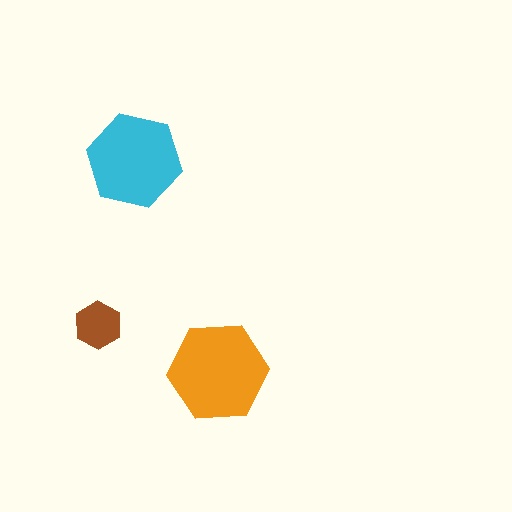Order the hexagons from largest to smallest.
the orange one, the cyan one, the brown one.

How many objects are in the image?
There are 3 objects in the image.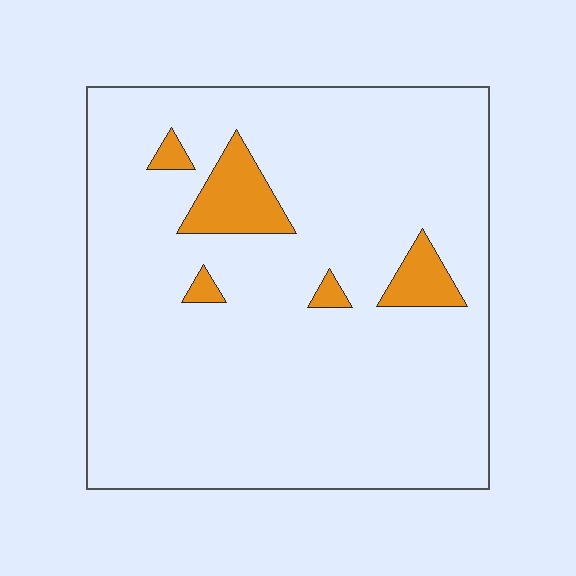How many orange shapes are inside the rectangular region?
5.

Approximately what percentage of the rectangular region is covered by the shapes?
Approximately 10%.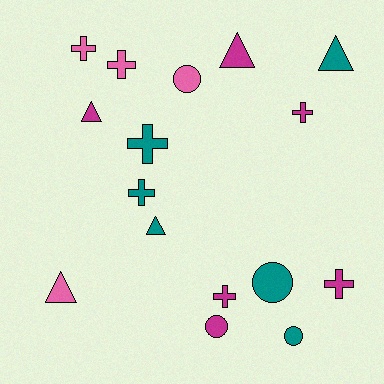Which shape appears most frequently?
Cross, with 7 objects.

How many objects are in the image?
There are 16 objects.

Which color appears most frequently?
Magenta, with 6 objects.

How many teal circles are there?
There are 2 teal circles.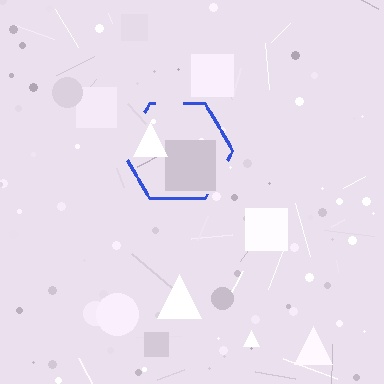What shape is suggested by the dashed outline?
The dashed outline suggests a hexagon.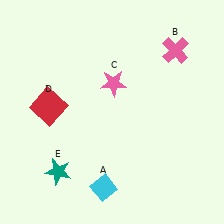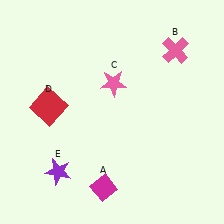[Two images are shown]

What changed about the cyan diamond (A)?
In Image 1, A is cyan. In Image 2, it changed to magenta.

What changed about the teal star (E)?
In Image 1, E is teal. In Image 2, it changed to purple.